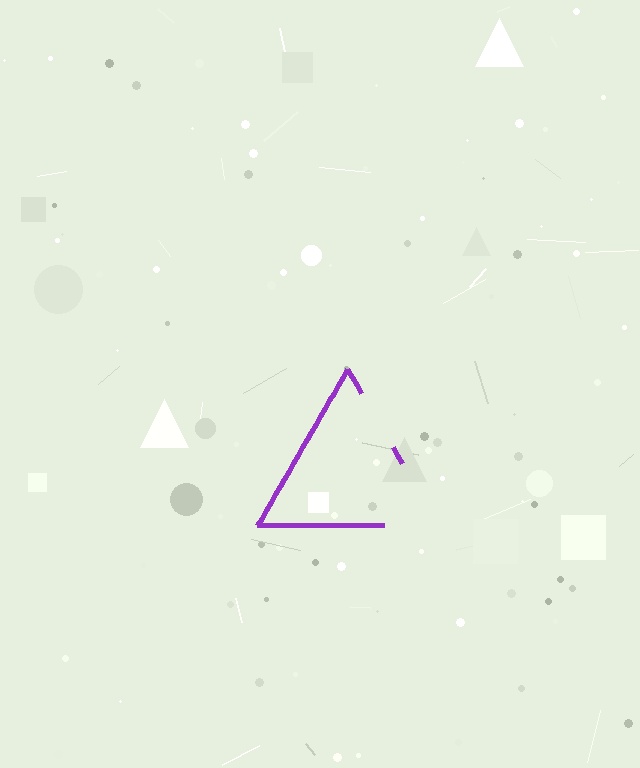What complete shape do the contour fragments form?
The contour fragments form a triangle.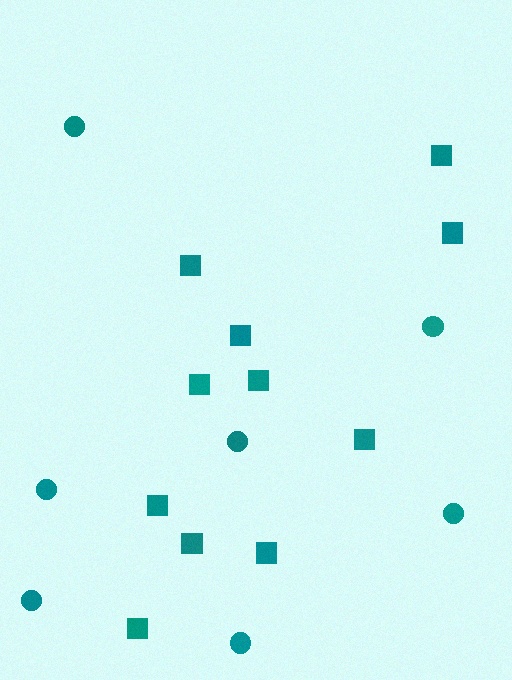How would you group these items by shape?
There are 2 groups: one group of circles (7) and one group of squares (11).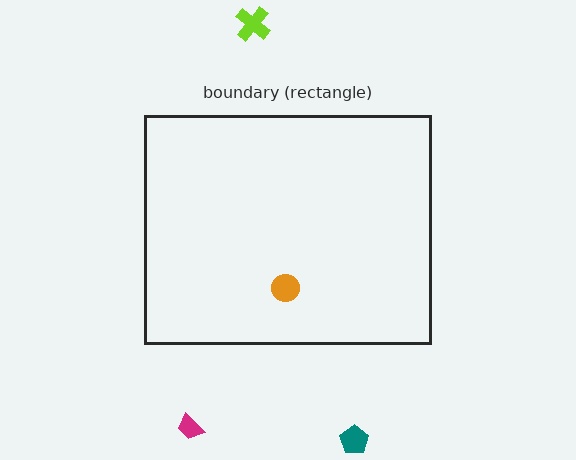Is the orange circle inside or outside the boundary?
Inside.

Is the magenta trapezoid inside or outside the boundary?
Outside.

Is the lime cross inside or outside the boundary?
Outside.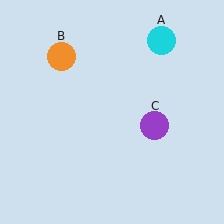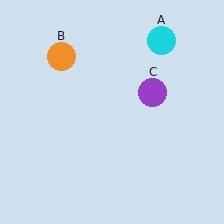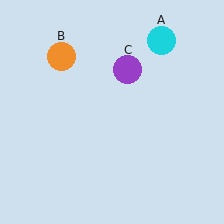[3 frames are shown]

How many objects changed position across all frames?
1 object changed position: purple circle (object C).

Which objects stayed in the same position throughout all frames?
Cyan circle (object A) and orange circle (object B) remained stationary.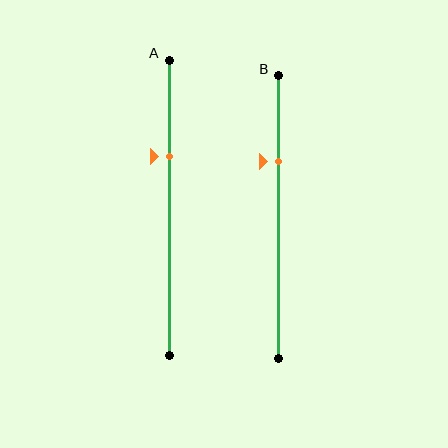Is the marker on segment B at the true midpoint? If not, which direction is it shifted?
No, the marker on segment B is shifted upward by about 20% of the segment length.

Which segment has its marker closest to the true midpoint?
Segment A has its marker closest to the true midpoint.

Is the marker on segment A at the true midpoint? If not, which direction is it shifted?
No, the marker on segment A is shifted upward by about 17% of the segment length.